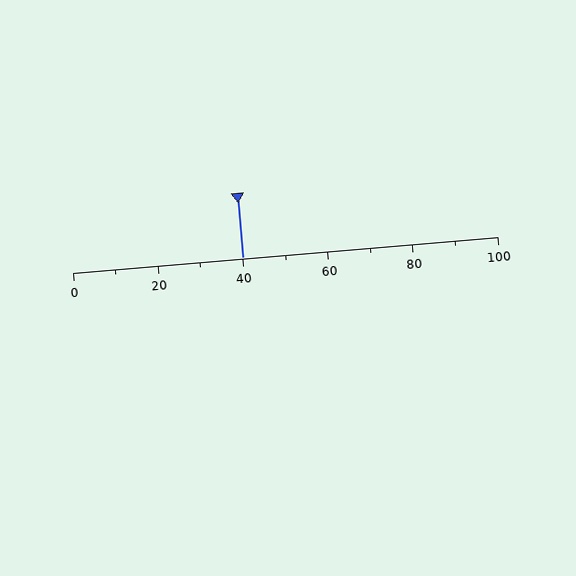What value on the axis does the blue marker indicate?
The marker indicates approximately 40.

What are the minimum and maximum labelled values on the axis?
The axis runs from 0 to 100.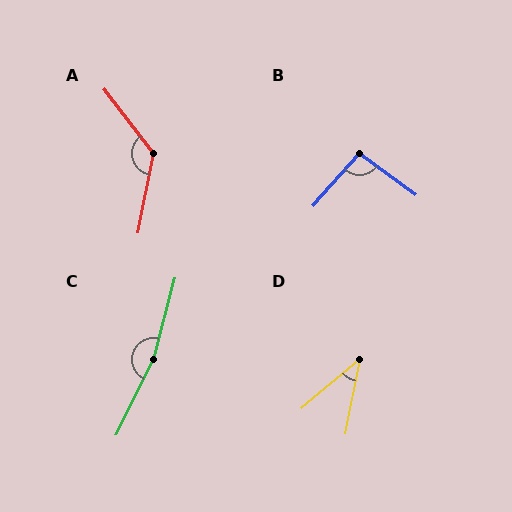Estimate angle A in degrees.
Approximately 131 degrees.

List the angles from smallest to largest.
D (39°), B (94°), A (131°), C (169°).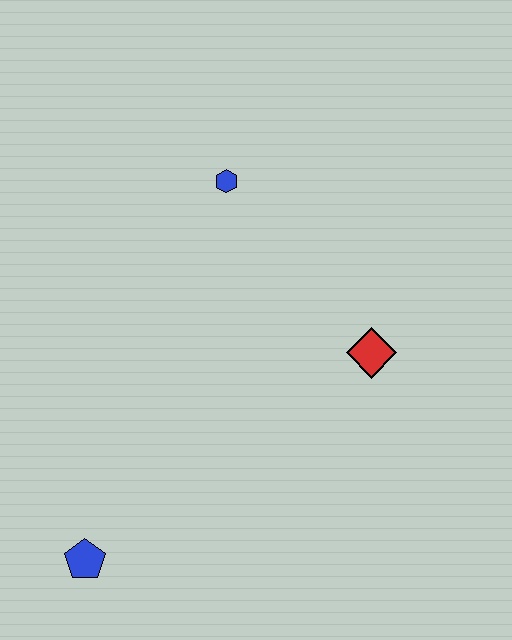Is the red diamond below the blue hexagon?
Yes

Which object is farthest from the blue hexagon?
The blue pentagon is farthest from the blue hexagon.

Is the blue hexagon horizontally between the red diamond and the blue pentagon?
Yes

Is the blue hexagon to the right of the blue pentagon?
Yes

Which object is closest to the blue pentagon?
The red diamond is closest to the blue pentagon.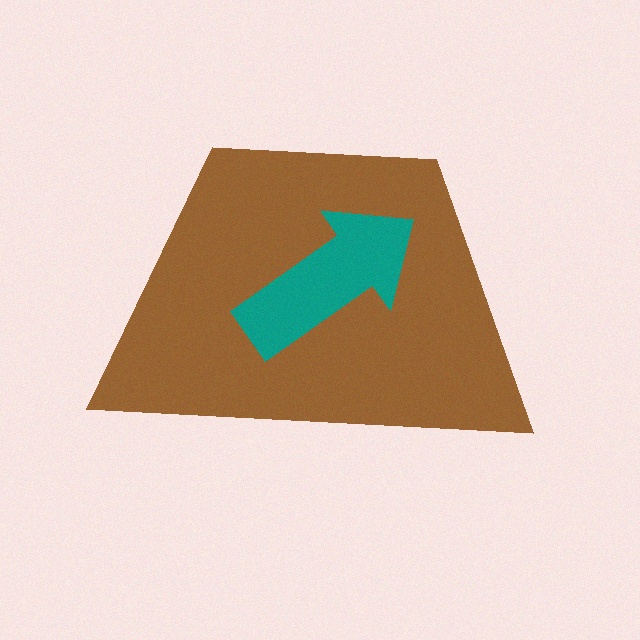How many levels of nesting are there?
2.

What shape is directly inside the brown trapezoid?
The teal arrow.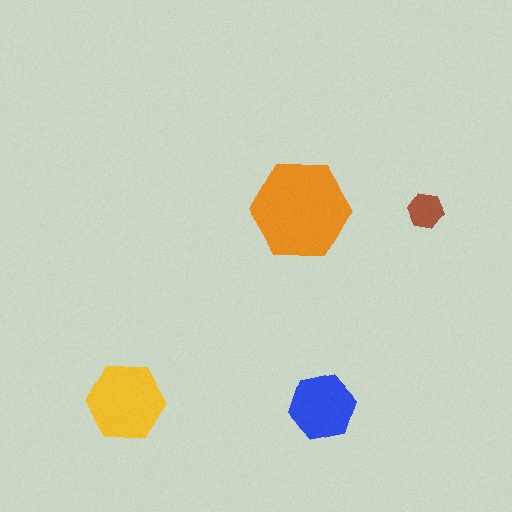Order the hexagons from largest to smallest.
the orange one, the yellow one, the blue one, the brown one.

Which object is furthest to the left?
The yellow hexagon is leftmost.